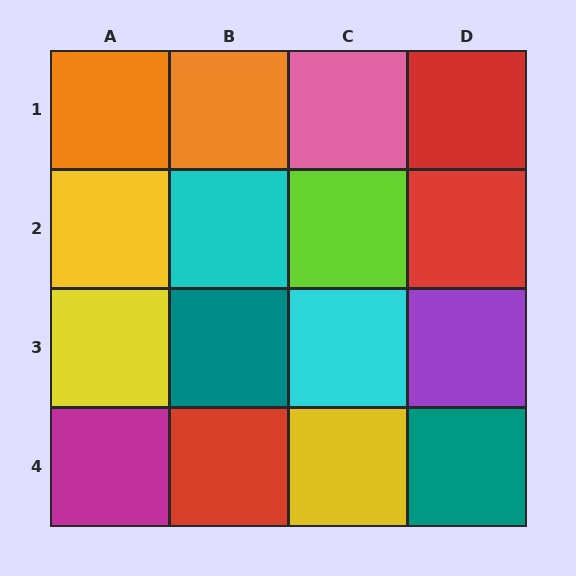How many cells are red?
3 cells are red.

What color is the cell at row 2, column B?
Cyan.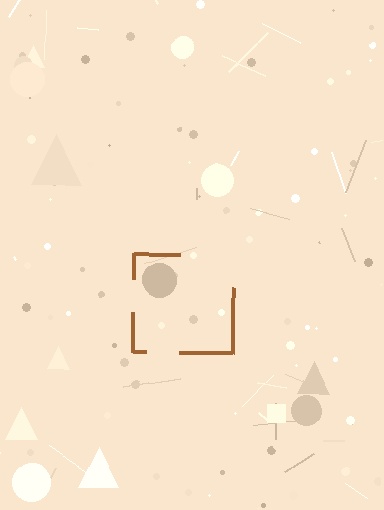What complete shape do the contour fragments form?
The contour fragments form a square.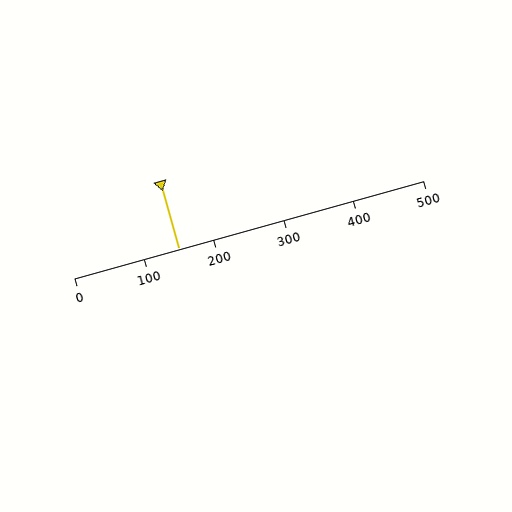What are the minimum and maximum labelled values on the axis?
The axis runs from 0 to 500.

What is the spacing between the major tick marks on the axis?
The major ticks are spaced 100 apart.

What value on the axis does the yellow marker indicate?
The marker indicates approximately 150.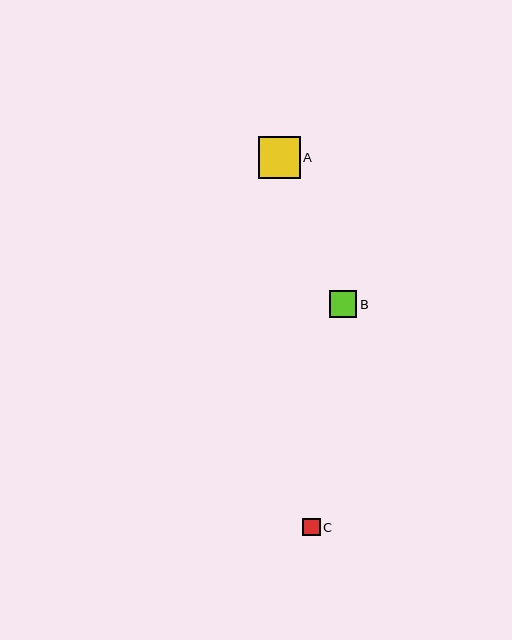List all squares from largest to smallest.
From largest to smallest: A, B, C.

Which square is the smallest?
Square C is the smallest with a size of approximately 17 pixels.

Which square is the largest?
Square A is the largest with a size of approximately 42 pixels.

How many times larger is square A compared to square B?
Square A is approximately 1.5 times the size of square B.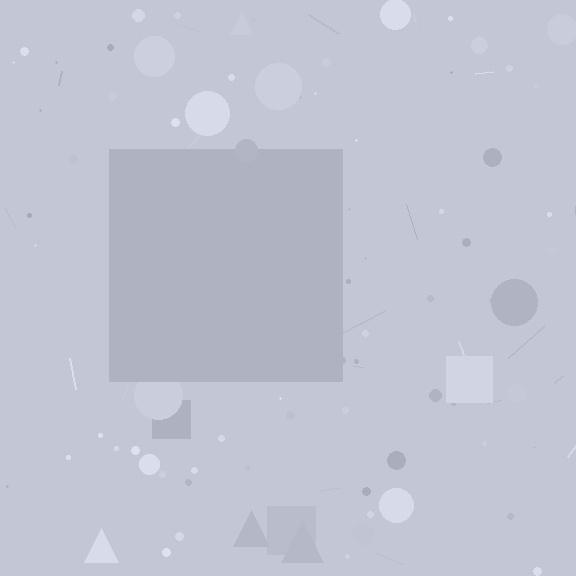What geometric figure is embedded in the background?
A square is embedded in the background.